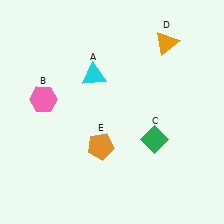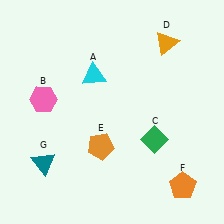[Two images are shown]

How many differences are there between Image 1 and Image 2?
There are 2 differences between the two images.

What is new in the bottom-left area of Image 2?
A teal triangle (G) was added in the bottom-left area of Image 2.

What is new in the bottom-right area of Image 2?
An orange pentagon (F) was added in the bottom-right area of Image 2.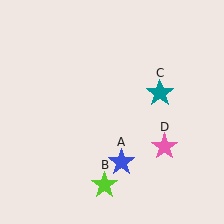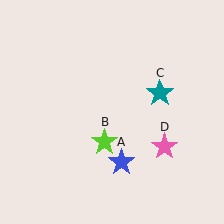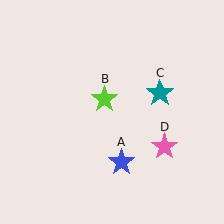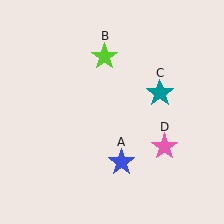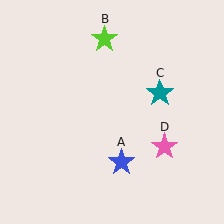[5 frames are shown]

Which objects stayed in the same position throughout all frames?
Blue star (object A) and teal star (object C) and pink star (object D) remained stationary.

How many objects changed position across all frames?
1 object changed position: lime star (object B).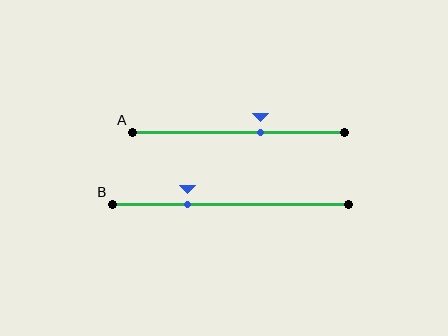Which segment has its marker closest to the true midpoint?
Segment A has its marker closest to the true midpoint.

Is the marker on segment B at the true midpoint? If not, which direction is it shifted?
No, the marker on segment B is shifted to the left by about 18% of the segment length.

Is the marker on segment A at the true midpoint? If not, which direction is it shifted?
No, the marker on segment A is shifted to the right by about 11% of the segment length.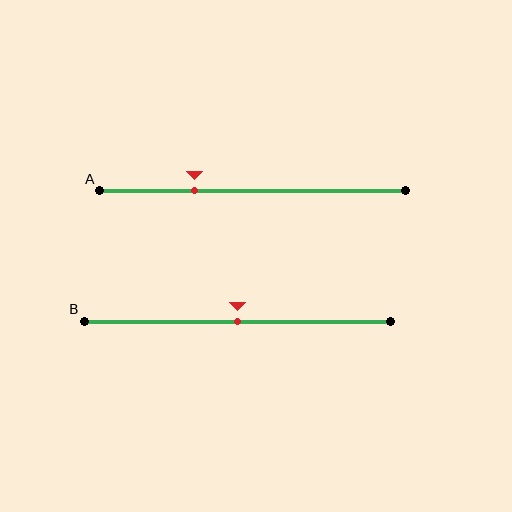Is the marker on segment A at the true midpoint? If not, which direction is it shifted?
No, the marker on segment A is shifted to the left by about 19% of the segment length.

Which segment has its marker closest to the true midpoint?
Segment B has its marker closest to the true midpoint.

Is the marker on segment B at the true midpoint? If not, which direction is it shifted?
Yes, the marker on segment B is at the true midpoint.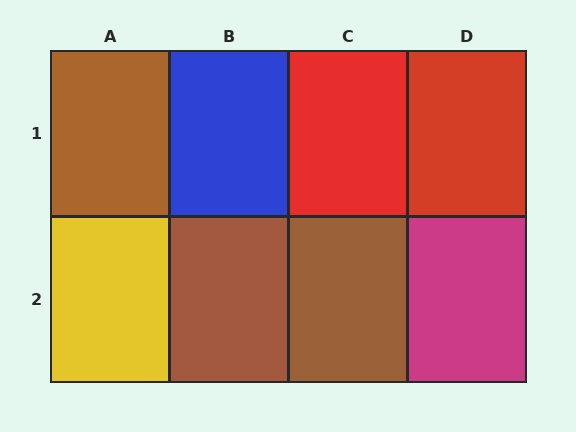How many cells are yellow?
1 cell is yellow.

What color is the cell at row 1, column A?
Brown.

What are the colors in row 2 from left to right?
Yellow, brown, brown, magenta.